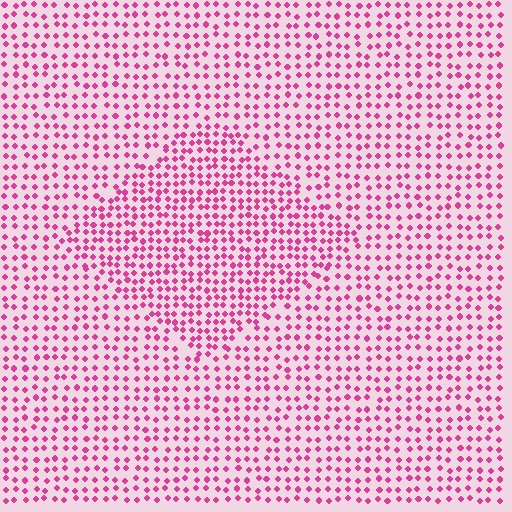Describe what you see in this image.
The image contains small magenta elements arranged at two different densities. A diamond-shaped region is visible where the elements are more densely packed than the surrounding area.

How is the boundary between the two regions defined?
The boundary is defined by a change in element density (approximately 1.5x ratio). All elements are the same color, size, and shape.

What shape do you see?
I see a diamond.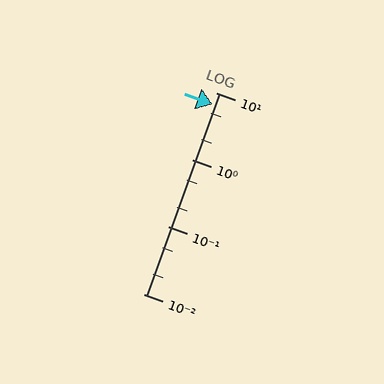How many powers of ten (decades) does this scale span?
The scale spans 3 decades, from 0.01 to 10.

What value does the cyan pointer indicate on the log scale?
The pointer indicates approximately 6.6.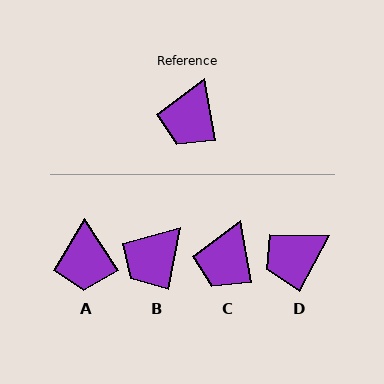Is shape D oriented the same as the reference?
No, it is off by about 38 degrees.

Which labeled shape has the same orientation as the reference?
C.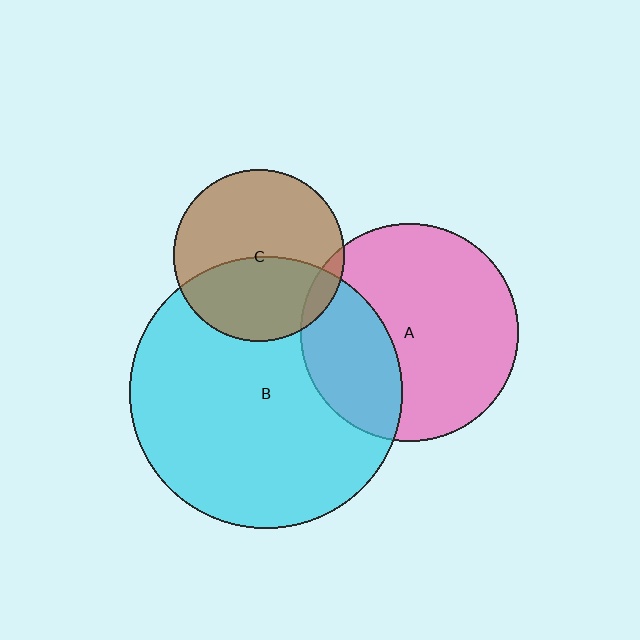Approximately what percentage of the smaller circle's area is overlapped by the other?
Approximately 40%.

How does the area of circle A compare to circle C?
Approximately 1.6 times.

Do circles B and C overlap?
Yes.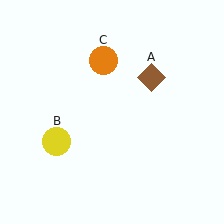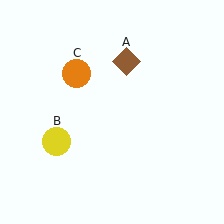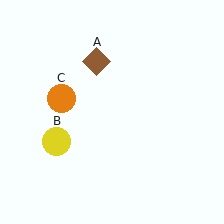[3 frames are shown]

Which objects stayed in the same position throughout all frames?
Yellow circle (object B) remained stationary.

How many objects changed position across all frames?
2 objects changed position: brown diamond (object A), orange circle (object C).